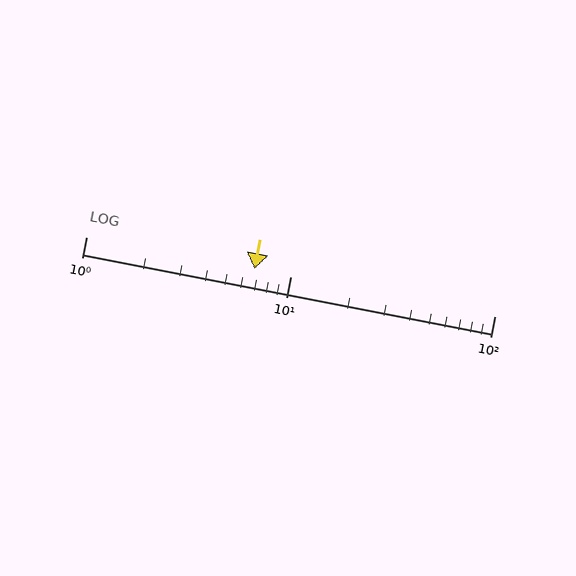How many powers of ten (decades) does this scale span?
The scale spans 2 decades, from 1 to 100.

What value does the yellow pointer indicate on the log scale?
The pointer indicates approximately 6.7.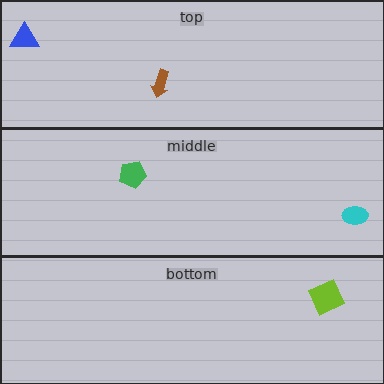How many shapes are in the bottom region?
1.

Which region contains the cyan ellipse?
The middle region.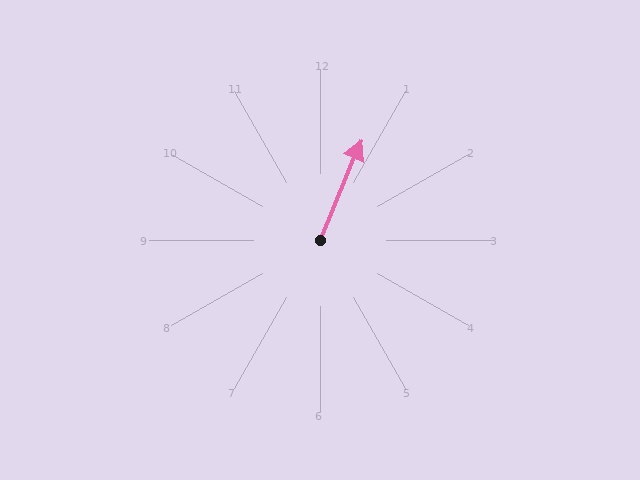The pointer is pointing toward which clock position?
Roughly 1 o'clock.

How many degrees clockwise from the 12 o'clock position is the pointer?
Approximately 22 degrees.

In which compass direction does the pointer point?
North.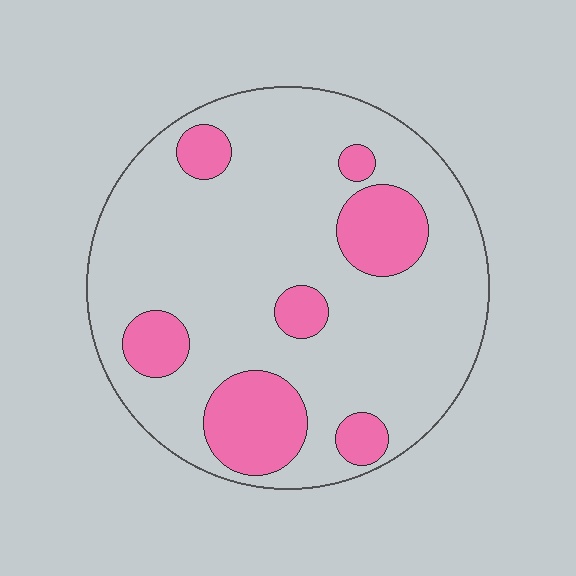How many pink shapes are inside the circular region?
7.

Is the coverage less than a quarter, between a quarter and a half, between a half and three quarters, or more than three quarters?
Less than a quarter.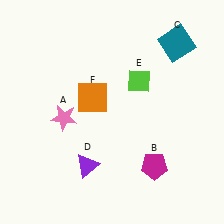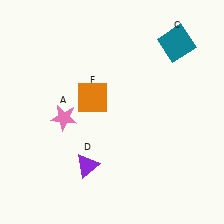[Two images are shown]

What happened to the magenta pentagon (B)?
The magenta pentagon (B) was removed in Image 2. It was in the bottom-right area of Image 1.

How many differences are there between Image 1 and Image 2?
There are 2 differences between the two images.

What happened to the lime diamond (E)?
The lime diamond (E) was removed in Image 2. It was in the top-right area of Image 1.